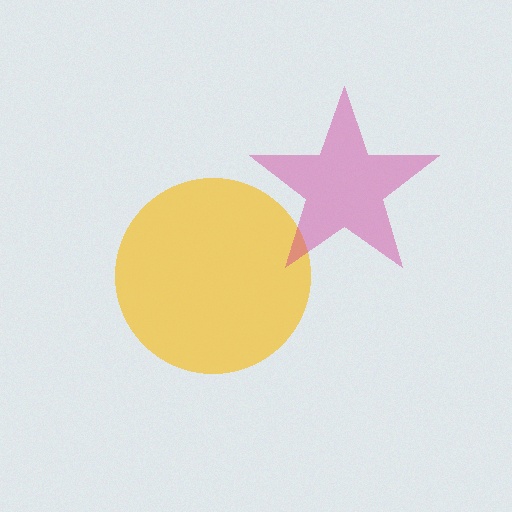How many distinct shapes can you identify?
There are 2 distinct shapes: a yellow circle, a magenta star.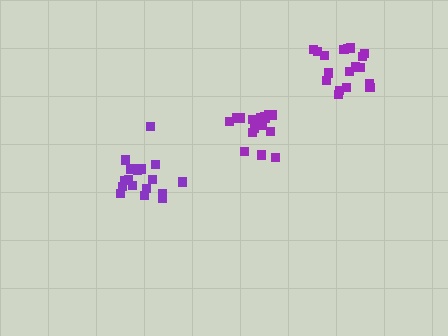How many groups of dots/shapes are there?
There are 3 groups.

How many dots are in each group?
Group 1: 18 dots, Group 2: 17 dots, Group 3: 19 dots (54 total).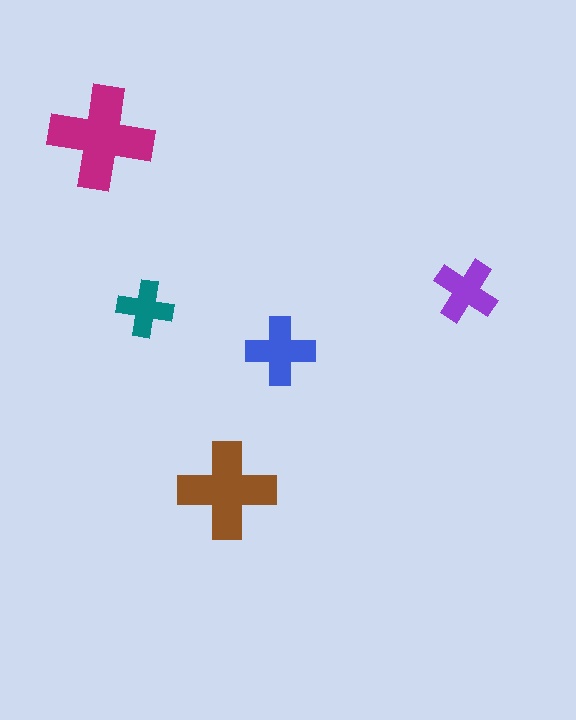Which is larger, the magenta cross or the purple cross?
The magenta one.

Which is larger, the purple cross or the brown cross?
The brown one.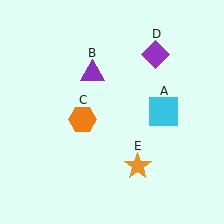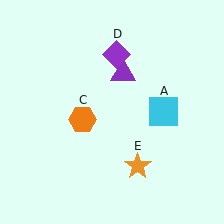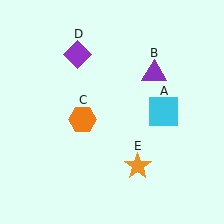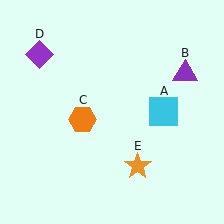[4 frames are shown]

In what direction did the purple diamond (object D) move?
The purple diamond (object D) moved left.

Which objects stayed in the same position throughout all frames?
Cyan square (object A) and orange hexagon (object C) and orange star (object E) remained stationary.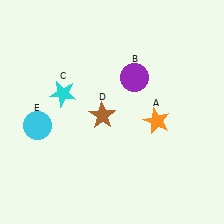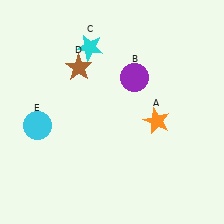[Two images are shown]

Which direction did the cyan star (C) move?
The cyan star (C) moved up.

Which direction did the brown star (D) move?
The brown star (D) moved up.